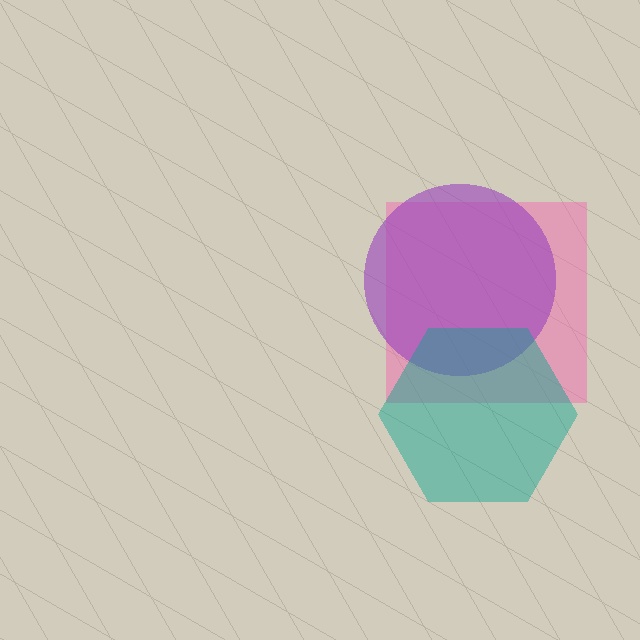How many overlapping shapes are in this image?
There are 3 overlapping shapes in the image.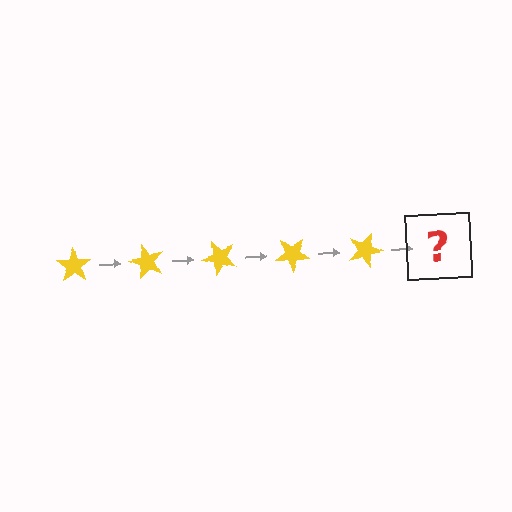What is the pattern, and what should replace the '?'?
The pattern is that the star rotates 60 degrees each step. The '?' should be a yellow star rotated 300 degrees.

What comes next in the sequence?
The next element should be a yellow star rotated 300 degrees.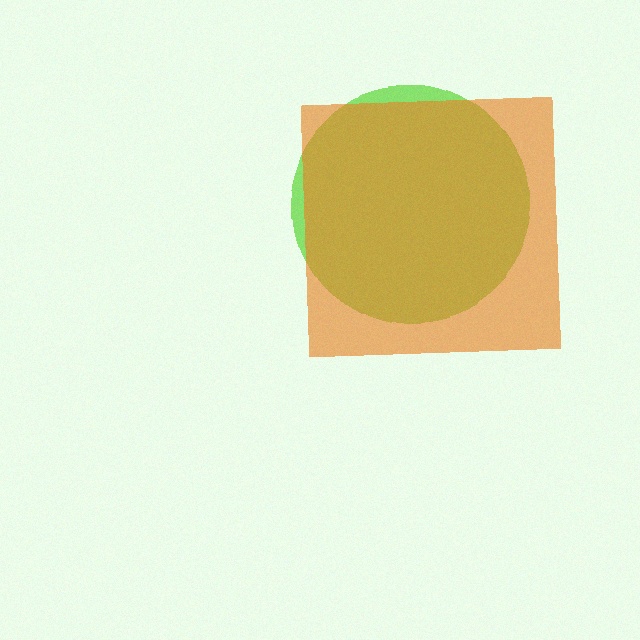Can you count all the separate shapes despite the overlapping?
Yes, there are 2 separate shapes.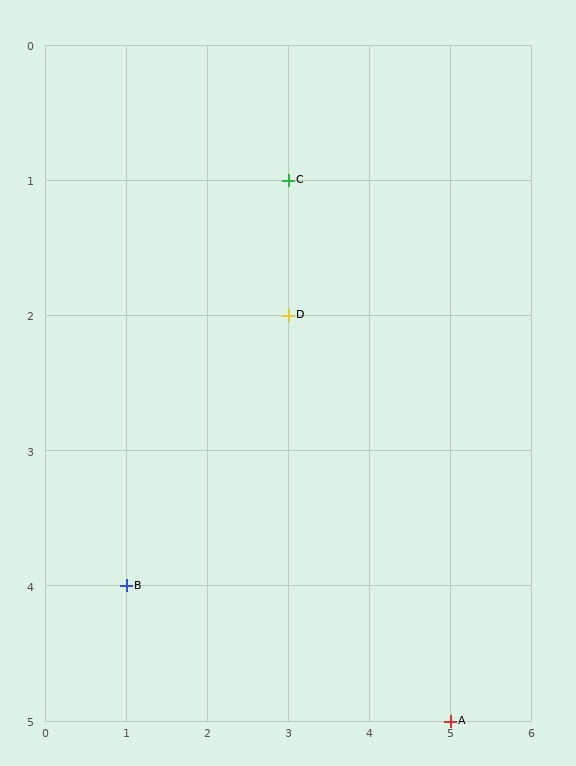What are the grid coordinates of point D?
Point D is at grid coordinates (3, 2).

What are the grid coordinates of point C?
Point C is at grid coordinates (3, 1).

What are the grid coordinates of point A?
Point A is at grid coordinates (5, 5).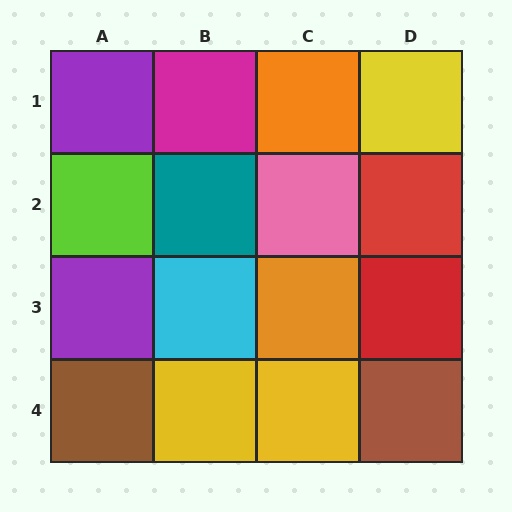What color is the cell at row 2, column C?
Pink.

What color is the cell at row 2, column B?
Teal.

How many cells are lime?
1 cell is lime.